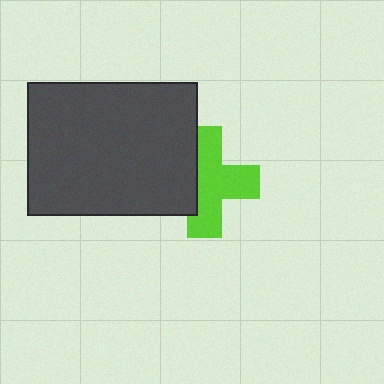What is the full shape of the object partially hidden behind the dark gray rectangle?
The partially hidden object is a lime cross.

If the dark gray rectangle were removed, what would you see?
You would see the complete lime cross.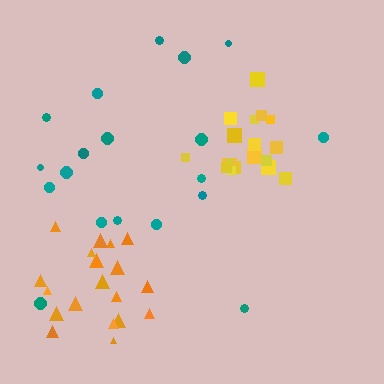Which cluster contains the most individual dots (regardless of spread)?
Teal (19).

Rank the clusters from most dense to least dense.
yellow, orange, teal.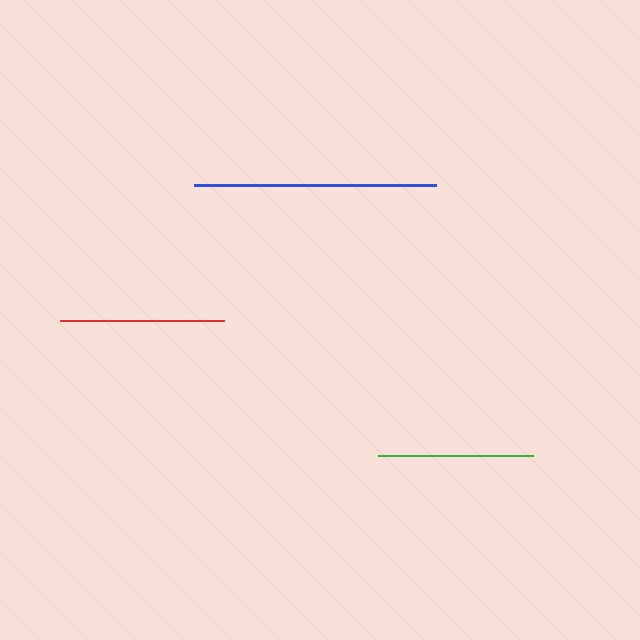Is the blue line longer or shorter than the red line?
The blue line is longer than the red line.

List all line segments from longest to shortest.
From longest to shortest: blue, red, green.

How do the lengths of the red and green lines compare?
The red and green lines are approximately the same length.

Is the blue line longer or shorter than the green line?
The blue line is longer than the green line.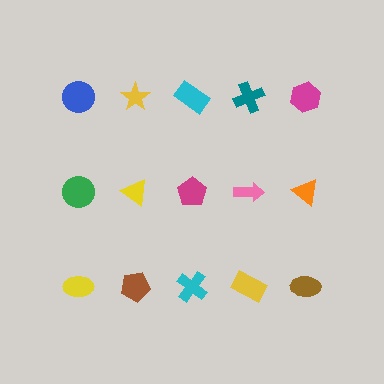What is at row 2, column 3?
A magenta pentagon.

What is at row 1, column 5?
A magenta hexagon.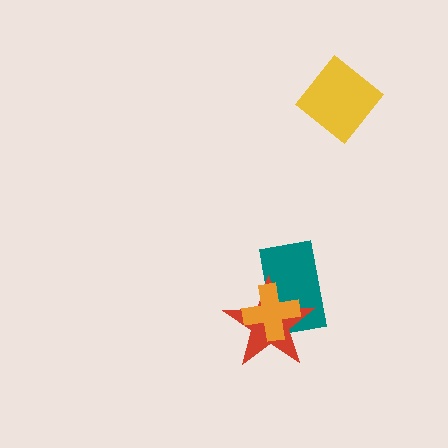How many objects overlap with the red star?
2 objects overlap with the red star.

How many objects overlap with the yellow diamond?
0 objects overlap with the yellow diamond.